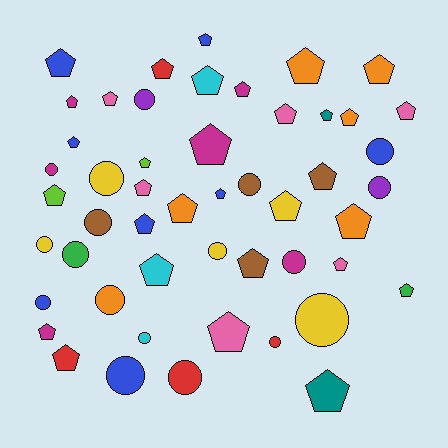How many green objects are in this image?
There are 2 green objects.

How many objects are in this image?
There are 50 objects.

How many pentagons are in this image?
There are 32 pentagons.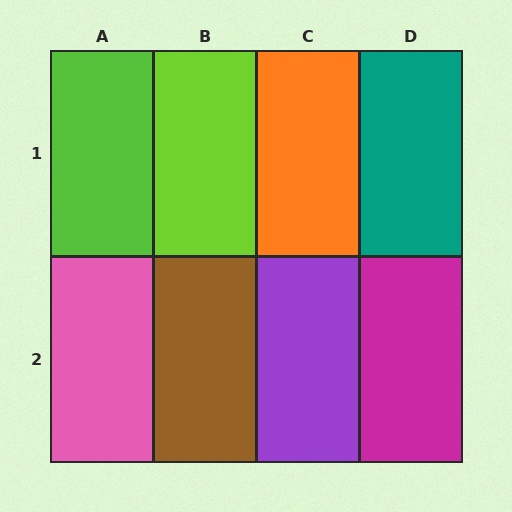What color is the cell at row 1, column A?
Lime.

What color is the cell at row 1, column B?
Lime.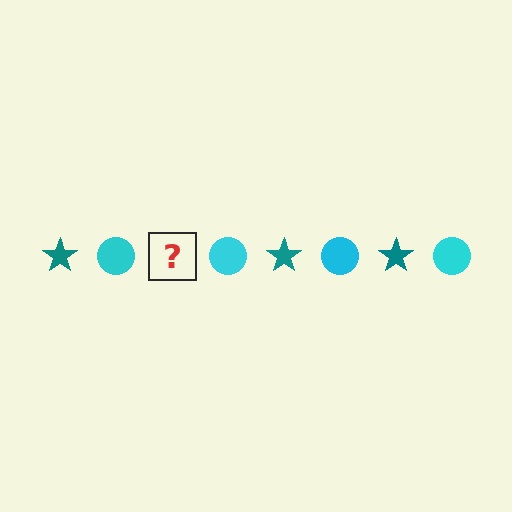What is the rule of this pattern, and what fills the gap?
The rule is that the pattern alternates between teal star and cyan circle. The gap should be filled with a teal star.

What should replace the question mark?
The question mark should be replaced with a teal star.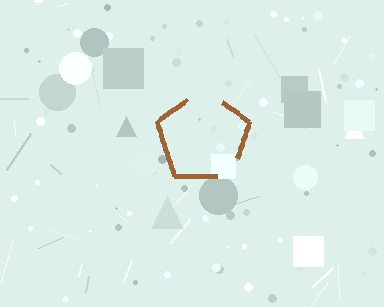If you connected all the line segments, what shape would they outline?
They would outline a pentagon.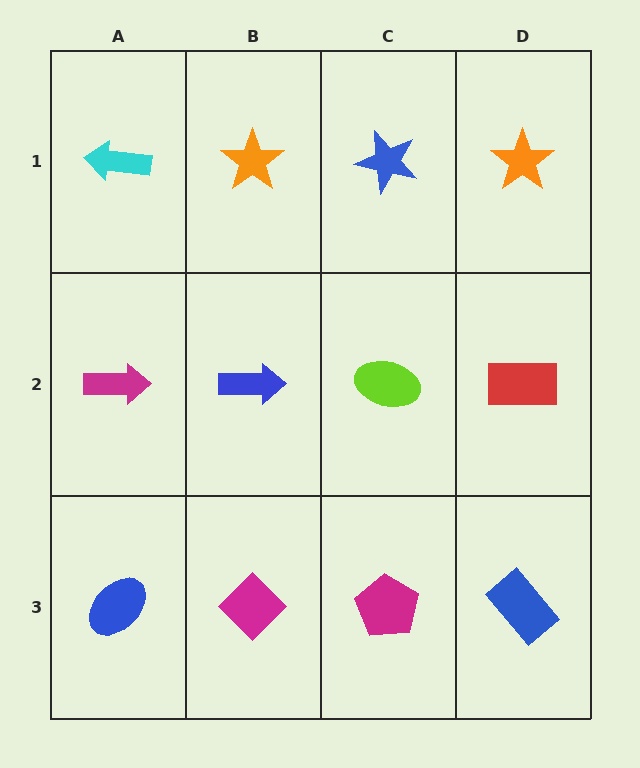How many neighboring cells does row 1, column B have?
3.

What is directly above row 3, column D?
A red rectangle.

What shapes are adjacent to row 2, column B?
An orange star (row 1, column B), a magenta diamond (row 3, column B), a magenta arrow (row 2, column A), a lime ellipse (row 2, column C).